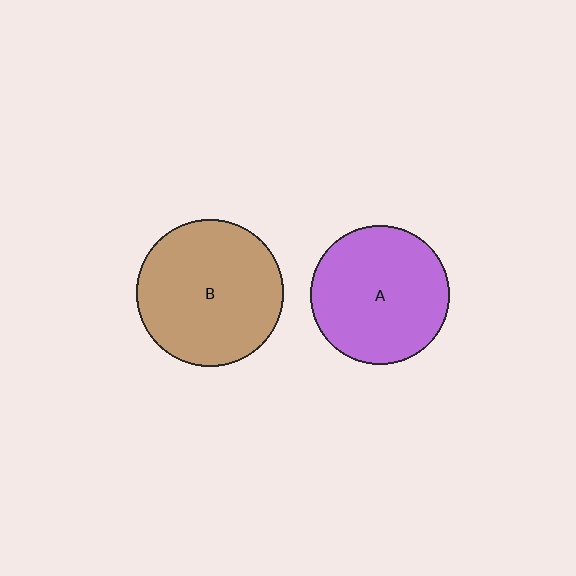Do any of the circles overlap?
No, none of the circles overlap.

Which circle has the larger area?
Circle B (brown).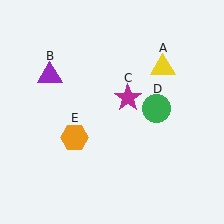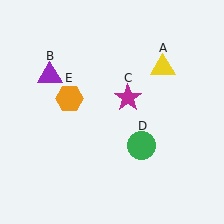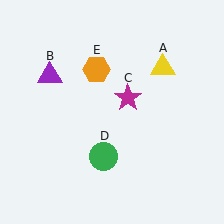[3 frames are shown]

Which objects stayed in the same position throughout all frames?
Yellow triangle (object A) and purple triangle (object B) and magenta star (object C) remained stationary.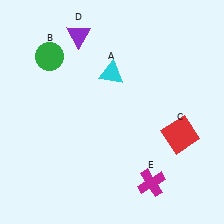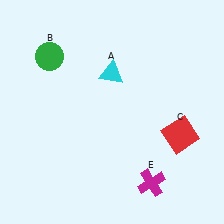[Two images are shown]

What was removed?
The purple triangle (D) was removed in Image 2.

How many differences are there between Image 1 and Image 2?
There is 1 difference between the two images.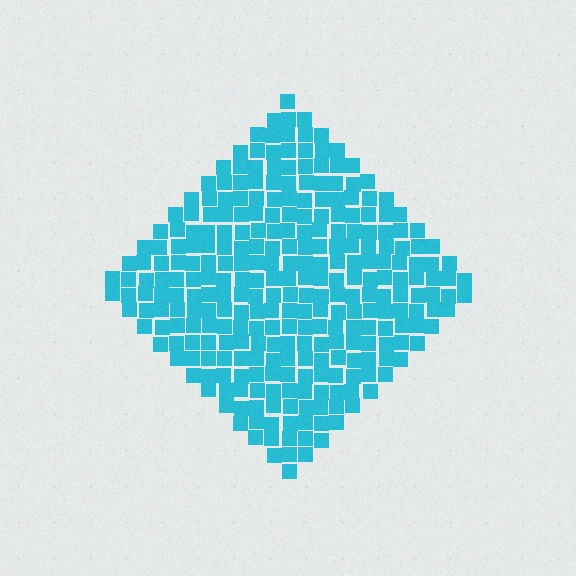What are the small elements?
The small elements are squares.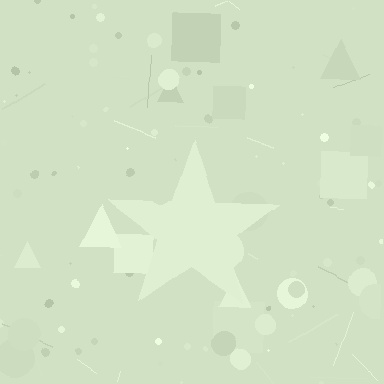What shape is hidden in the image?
A star is hidden in the image.